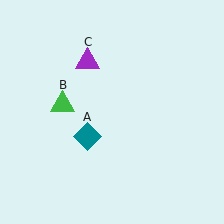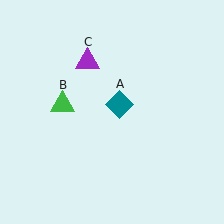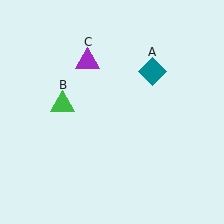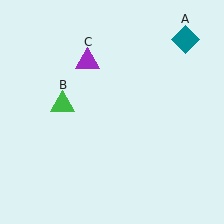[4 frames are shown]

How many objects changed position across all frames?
1 object changed position: teal diamond (object A).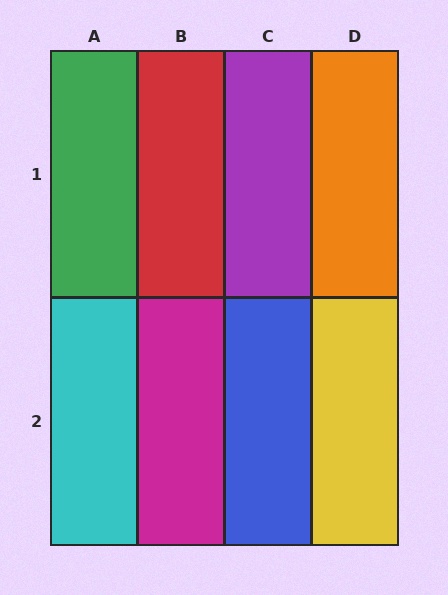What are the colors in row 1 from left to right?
Green, red, purple, orange.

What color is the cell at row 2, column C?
Blue.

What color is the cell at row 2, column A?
Cyan.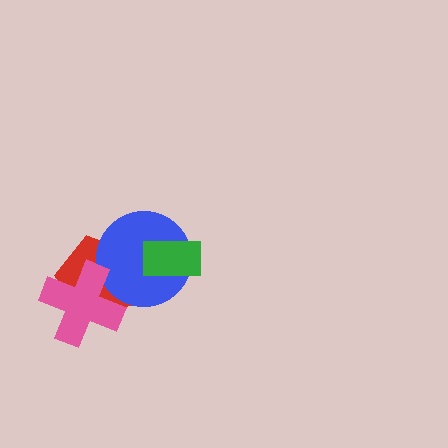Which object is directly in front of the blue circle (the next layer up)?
The green rectangle is directly in front of the blue circle.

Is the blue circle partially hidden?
Yes, it is partially covered by another shape.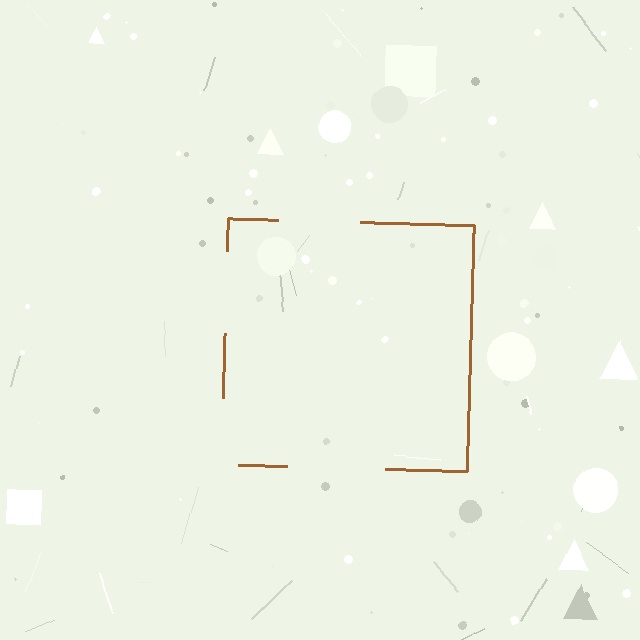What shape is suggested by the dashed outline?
The dashed outline suggests a square.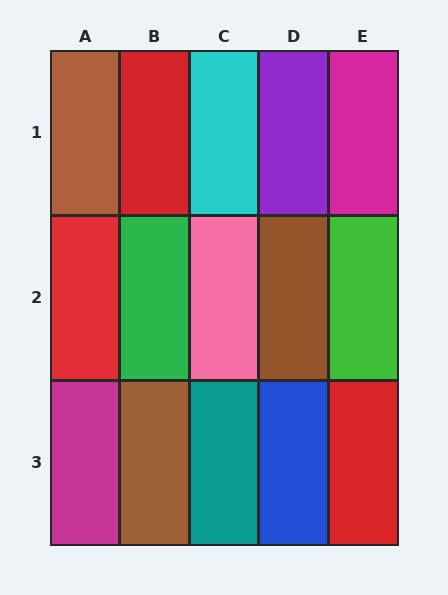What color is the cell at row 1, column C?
Cyan.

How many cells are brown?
3 cells are brown.